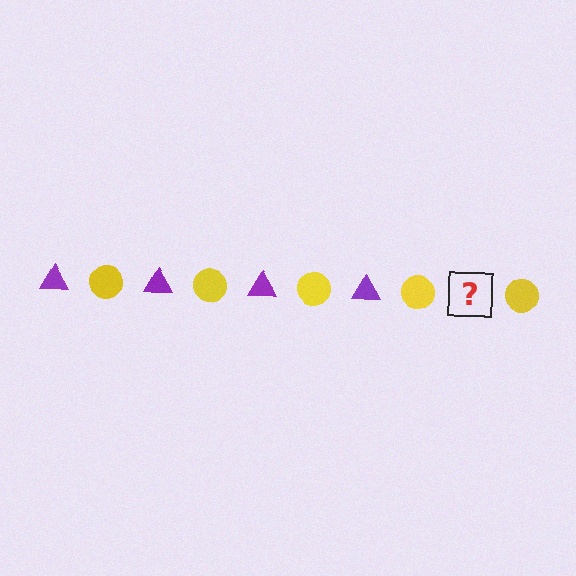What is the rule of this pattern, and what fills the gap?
The rule is that the pattern alternates between purple triangle and yellow circle. The gap should be filled with a purple triangle.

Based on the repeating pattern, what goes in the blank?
The blank should be a purple triangle.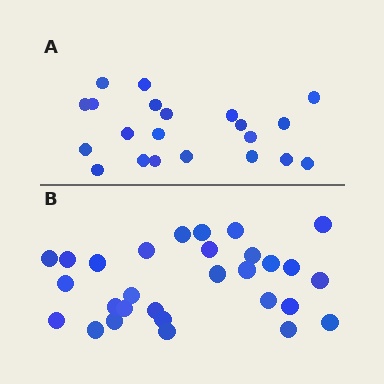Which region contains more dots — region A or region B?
Region B (the bottom region) has more dots.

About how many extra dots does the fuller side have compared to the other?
Region B has roughly 8 or so more dots than region A.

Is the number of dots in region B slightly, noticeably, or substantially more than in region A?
Region B has noticeably more, but not dramatically so. The ratio is roughly 1.4 to 1.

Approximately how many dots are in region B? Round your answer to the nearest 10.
About 30 dots. (The exact count is 29, which rounds to 30.)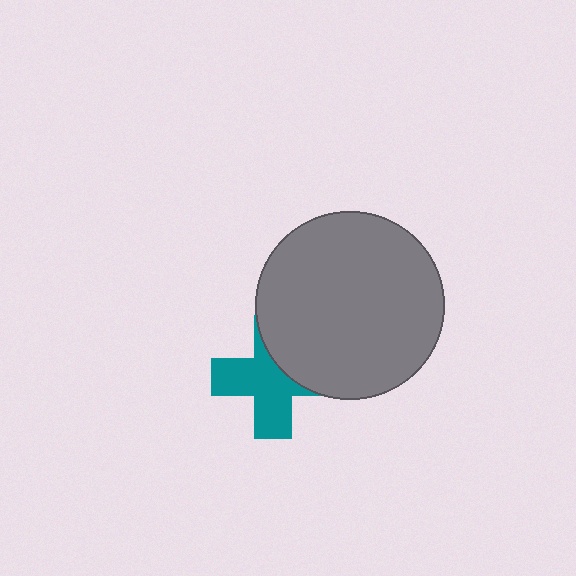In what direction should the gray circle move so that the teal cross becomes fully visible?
The gray circle should move toward the upper-right. That is the shortest direction to clear the overlap and leave the teal cross fully visible.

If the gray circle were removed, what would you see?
You would see the complete teal cross.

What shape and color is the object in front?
The object in front is a gray circle.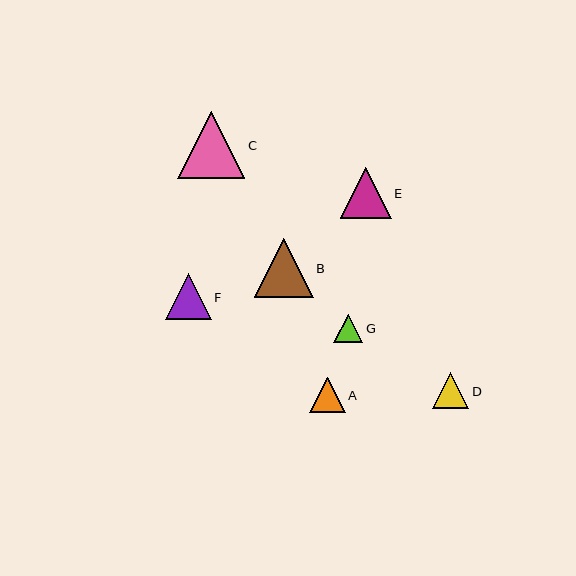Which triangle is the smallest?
Triangle G is the smallest with a size of approximately 29 pixels.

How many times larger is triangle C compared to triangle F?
Triangle C is approximately 1.5 times the size of triangle F.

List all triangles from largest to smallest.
From largest to smallest: C, B, E, F, D, A, G.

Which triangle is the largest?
Triangle C is the largest with a size of approximately 67 pixels.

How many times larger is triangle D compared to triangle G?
Triangle D is approximately 1.3 times the size of triangle G.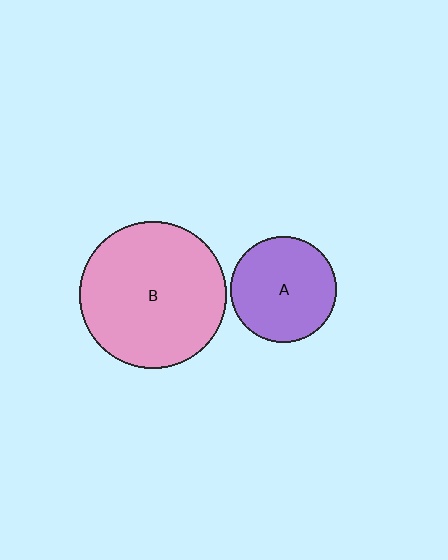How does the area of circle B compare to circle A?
Approximately 1.9 times.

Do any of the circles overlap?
No, none of the circles overlap.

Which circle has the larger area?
Circle B (pink).